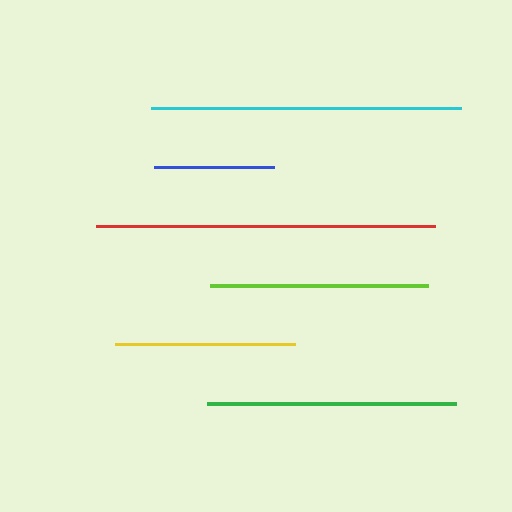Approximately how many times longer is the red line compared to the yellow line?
The red line is approximately 1.9 times the length of the yellow line.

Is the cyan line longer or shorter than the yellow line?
The cyan line is longer than the yellow line.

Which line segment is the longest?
The red line is the longest at approximately 338 pixels.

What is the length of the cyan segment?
The cyan segment is approximately 310 pixels long.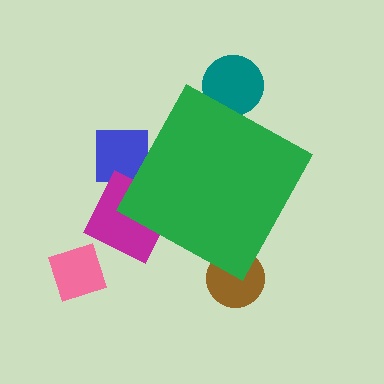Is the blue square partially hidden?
Yes, the blue square is partially hidden behind the green diamond.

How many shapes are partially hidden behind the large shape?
4 shapes are partially hidden.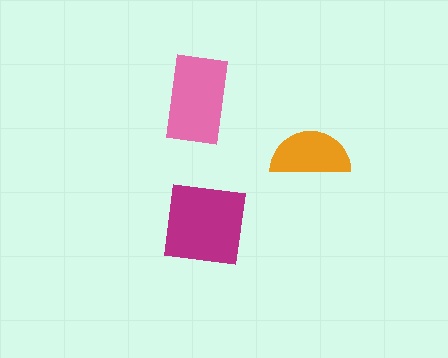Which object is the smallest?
The orange semicircle.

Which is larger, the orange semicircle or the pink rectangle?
The pink rectangle.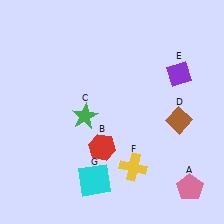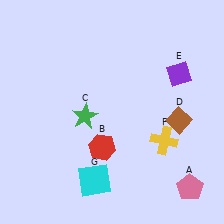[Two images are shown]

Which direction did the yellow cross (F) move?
The yellow cross (F) moved right.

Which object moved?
The yellow cross (F) moved right.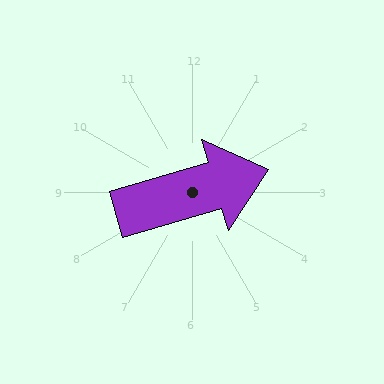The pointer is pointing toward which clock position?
Roughly 2 o'clock.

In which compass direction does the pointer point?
East.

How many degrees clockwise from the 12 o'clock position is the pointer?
Approximately 74 degrees.